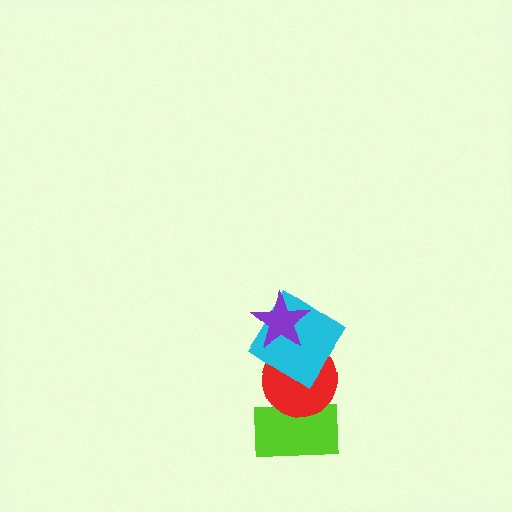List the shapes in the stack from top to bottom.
From top to bottom: the purple star, the cyan diamond, the red circle, the lime rectangle.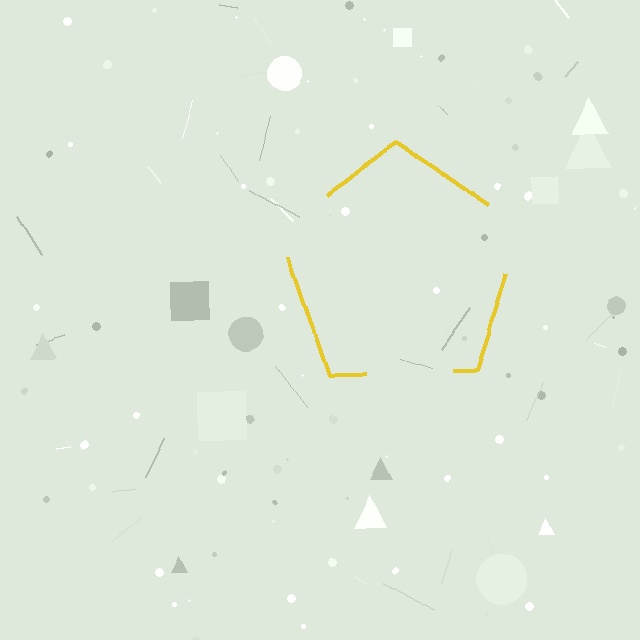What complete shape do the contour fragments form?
The contour fragments form a pentagon.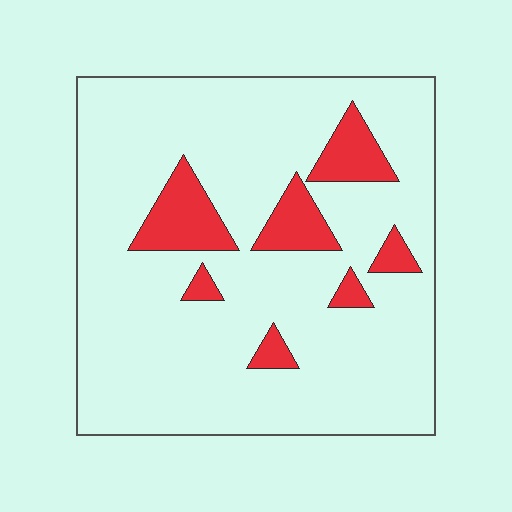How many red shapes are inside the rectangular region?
7.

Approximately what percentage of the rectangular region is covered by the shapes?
Approximately 15%.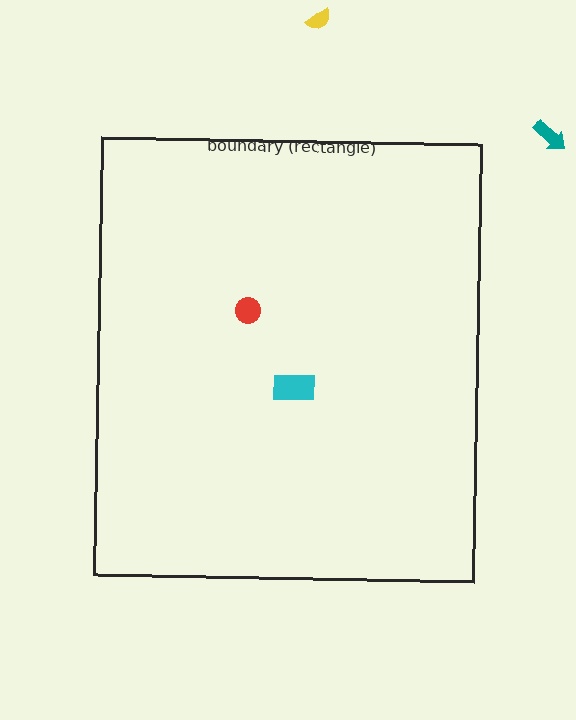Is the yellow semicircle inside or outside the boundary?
Outside.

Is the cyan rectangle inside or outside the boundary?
Inside.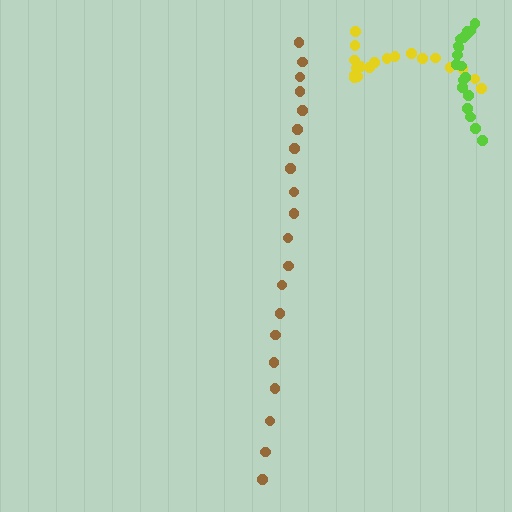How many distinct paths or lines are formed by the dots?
There are 3 distinct paths.